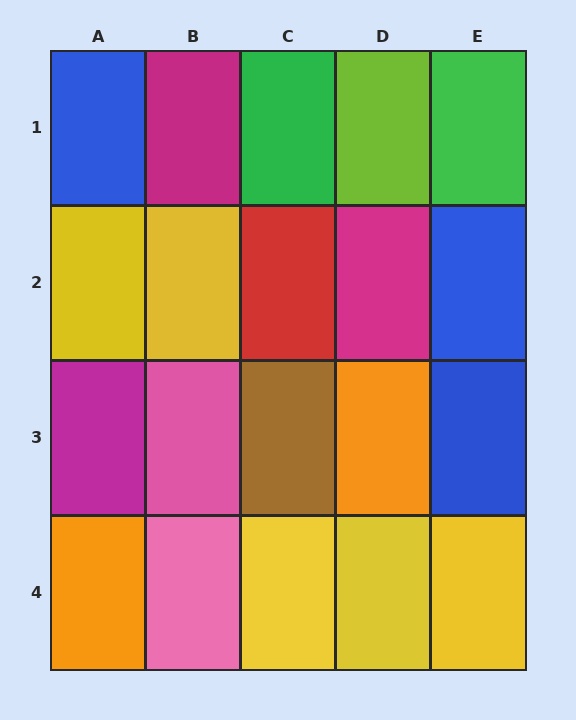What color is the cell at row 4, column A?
Orange.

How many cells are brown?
1 cell is brown.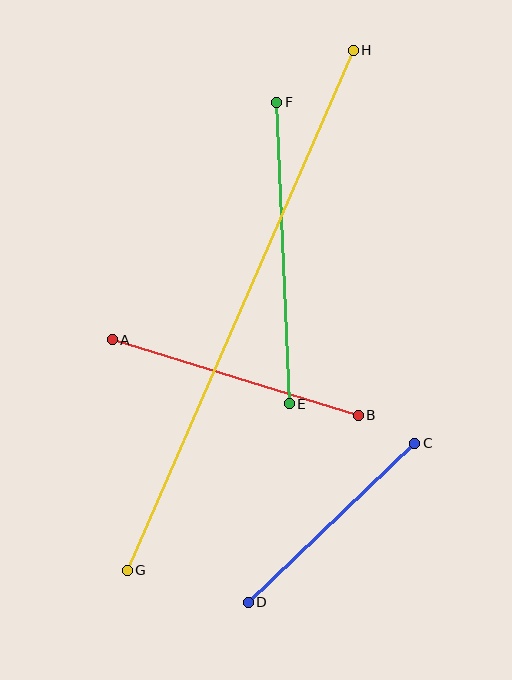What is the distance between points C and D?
The distance is approximately 230 pixels.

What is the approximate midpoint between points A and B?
The midpoint is at approximately (235, 378) pixels.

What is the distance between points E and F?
The distance is approximately 302 pixels.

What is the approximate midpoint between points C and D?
The midpoint is at approximately (331, 523) pixels.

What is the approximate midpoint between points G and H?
The midpoint is at approximately (240, 310) pixels.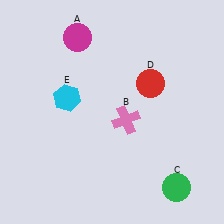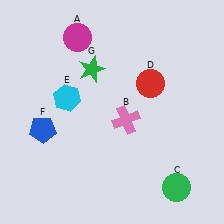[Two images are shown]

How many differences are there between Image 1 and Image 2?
There are 2 differences between the two images.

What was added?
A blue pentagon (F), a green star (G) were added in Image 2.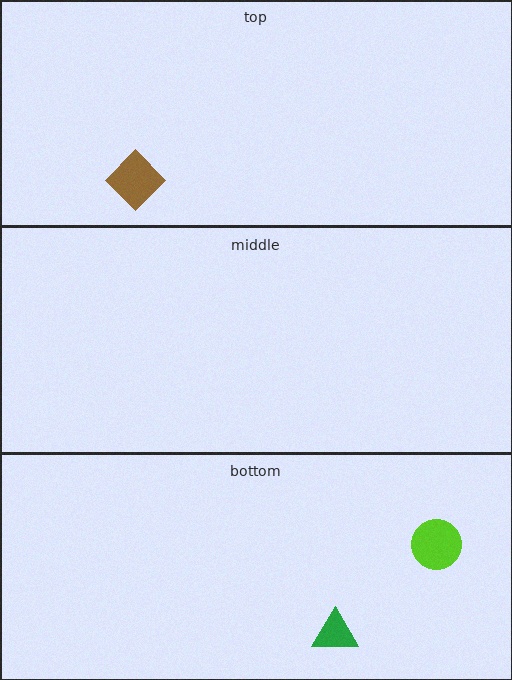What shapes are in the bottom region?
The green triangle, the lime circle.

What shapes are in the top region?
The brown diamond.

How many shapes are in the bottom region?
2.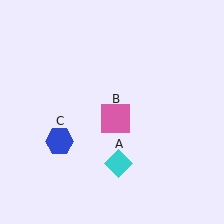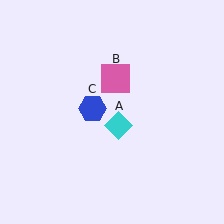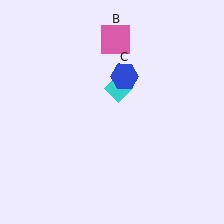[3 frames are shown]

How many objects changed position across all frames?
3 objects changed position: cyan diamond (object A), pink square (object B), blue hexagon (object C).